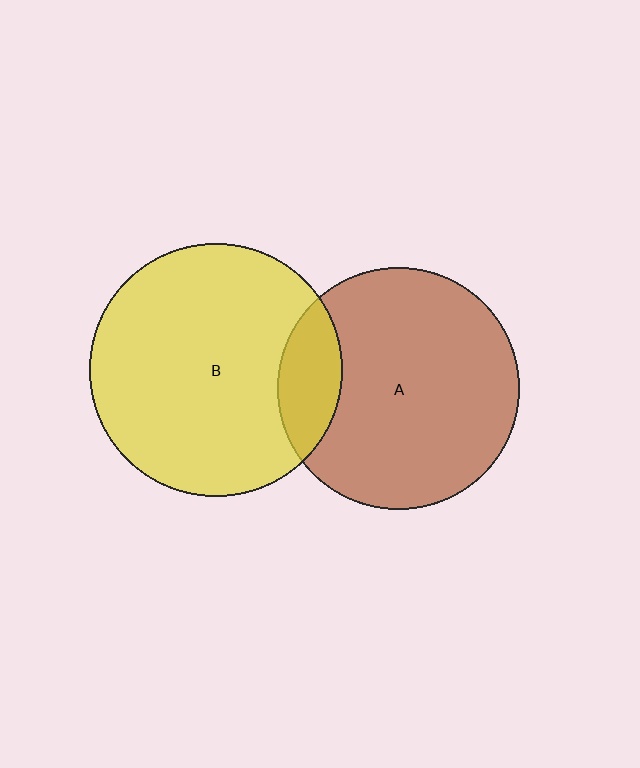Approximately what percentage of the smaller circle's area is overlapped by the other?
Approximately 15%.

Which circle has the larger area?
Circle B (yellow).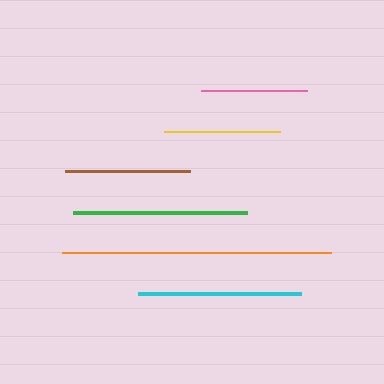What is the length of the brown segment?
The brown segment is approximately 125 pixels long.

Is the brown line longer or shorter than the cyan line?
The cyan line is longer than the brown line.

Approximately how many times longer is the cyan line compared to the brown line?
The cyan line is approximately 1.3 times the length of the brown line.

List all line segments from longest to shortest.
From longest to shortest: orange, green, cyan, brown, yellow, pink.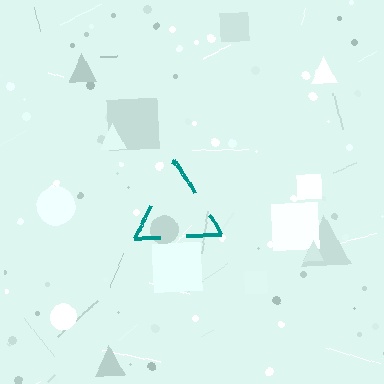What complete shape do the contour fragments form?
The contour fragments form a triangle.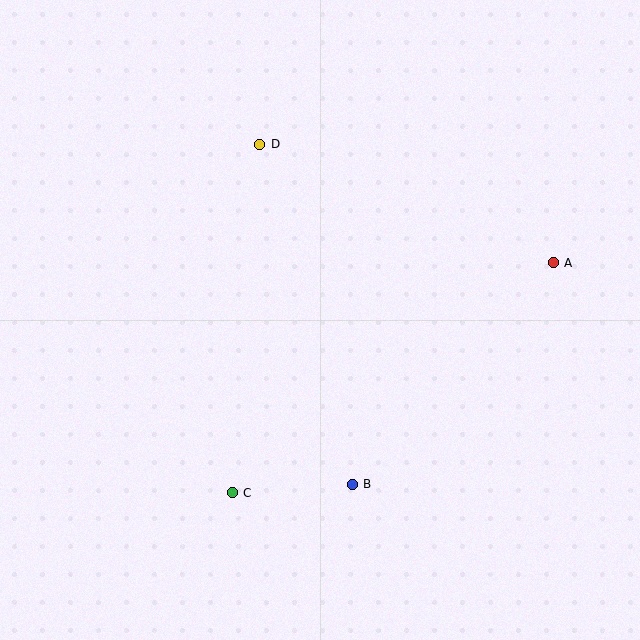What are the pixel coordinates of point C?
Point C is at (232, 493).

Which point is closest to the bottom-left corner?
Point C is closest to the bottom-left corner.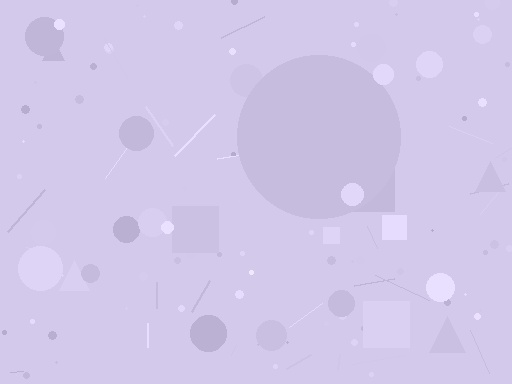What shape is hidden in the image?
A circle is hidden in the image.